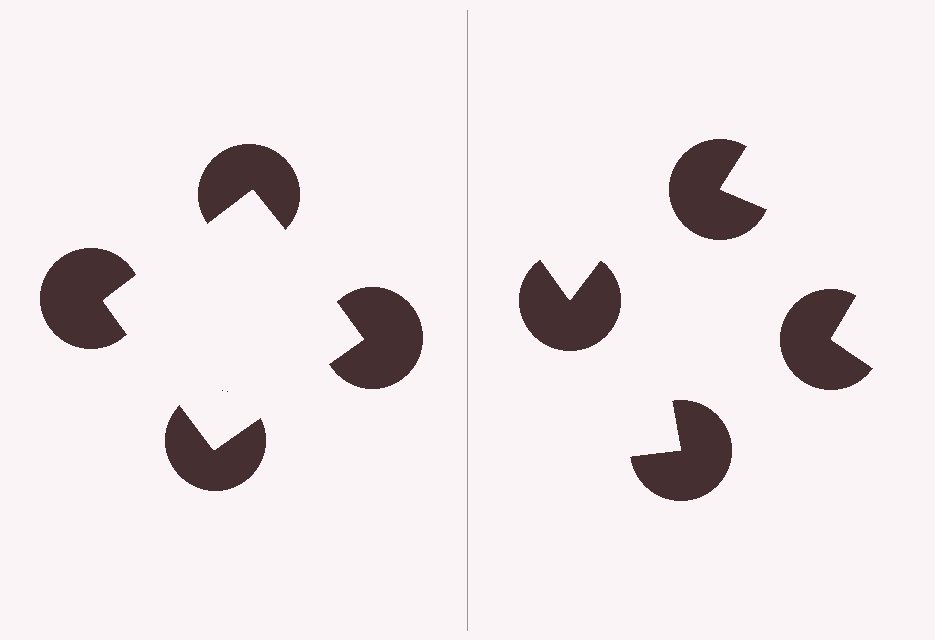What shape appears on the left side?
An illusory square.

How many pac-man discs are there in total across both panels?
8 — 4 on each side.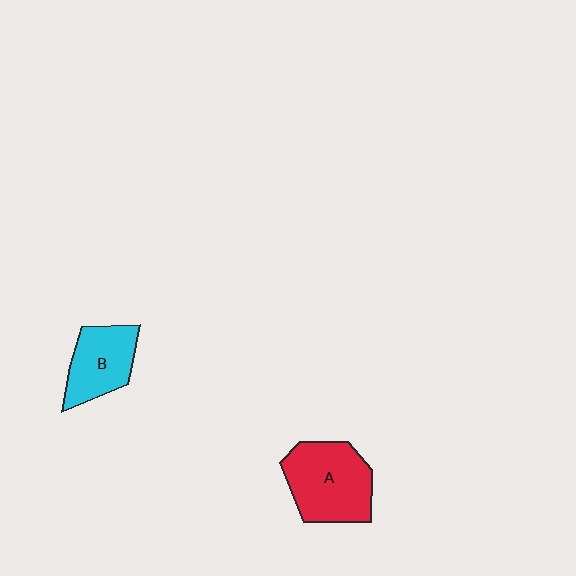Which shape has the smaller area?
Shape B (cyan).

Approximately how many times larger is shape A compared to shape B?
Approximately 1.4 times.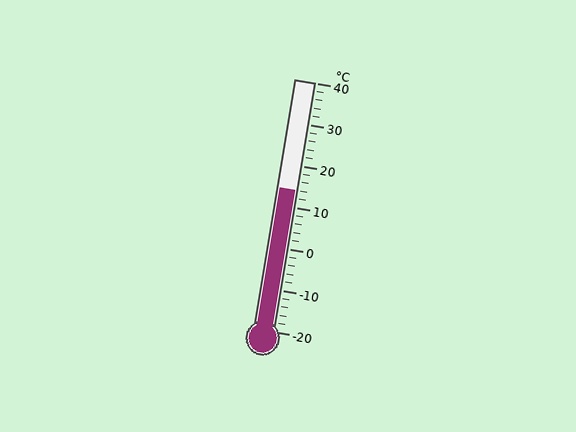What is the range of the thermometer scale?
The thermometer scale ranges from -20°C to 40°C.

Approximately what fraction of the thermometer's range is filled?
The thermometer is filled to approximately 55% of its range.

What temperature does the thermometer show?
The thermometer shows approximately 14°C.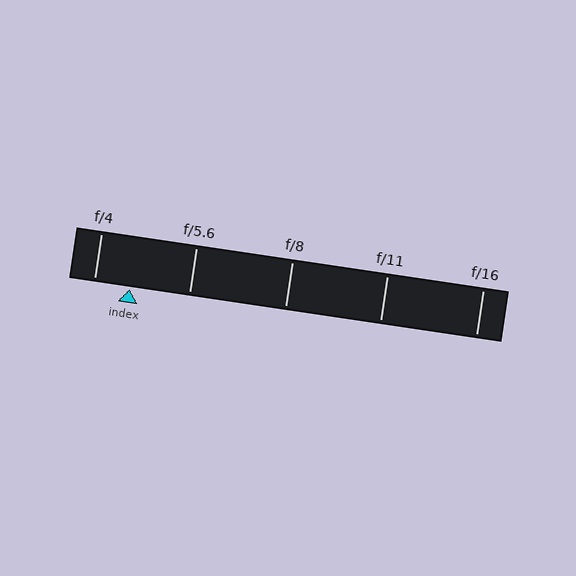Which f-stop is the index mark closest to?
The index mark is closest to f/4.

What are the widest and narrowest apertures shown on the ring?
The widest aperture shown is f/4 and the narrowest is f/16.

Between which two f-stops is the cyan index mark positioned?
The index mark is between f/4 and f/5.6.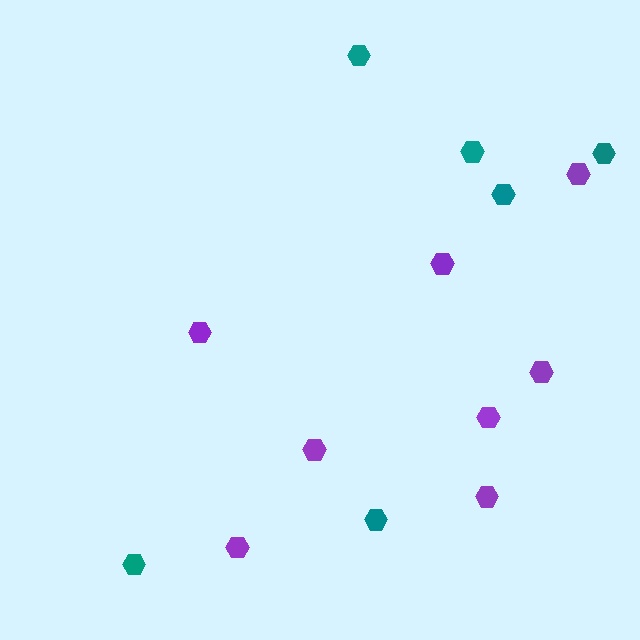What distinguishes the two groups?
There are 2 groups: one group of purple hexagons (8) and one group of teal hexagons (6).